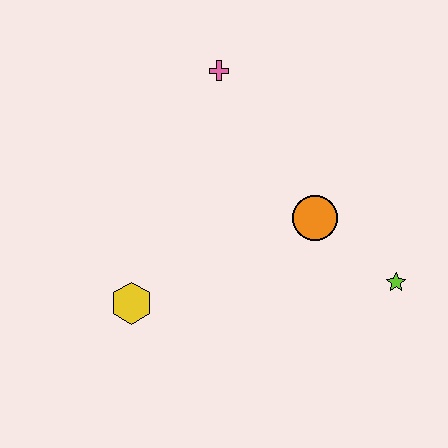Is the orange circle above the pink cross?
No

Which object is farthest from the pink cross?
The lime star is farthest from the pink cross.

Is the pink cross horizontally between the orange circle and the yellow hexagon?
Yes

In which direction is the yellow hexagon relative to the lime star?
The yellow hexagon is to the left of the lime star.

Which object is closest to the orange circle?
The lime star is closest to the orange circle.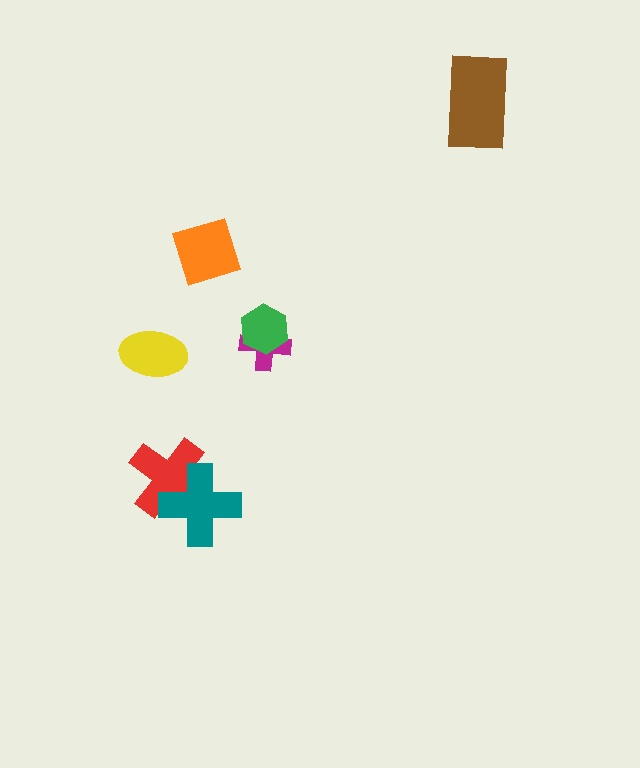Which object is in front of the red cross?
The teal cross is in front of the red cross.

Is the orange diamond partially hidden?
No, no other shape covers it.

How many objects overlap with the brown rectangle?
0 objects overlap with the brown rectangle.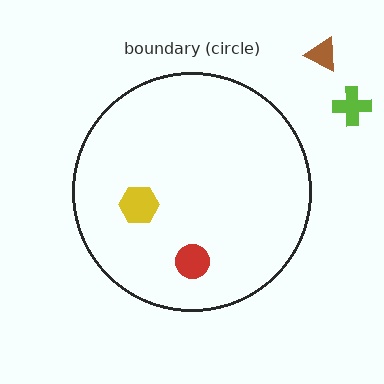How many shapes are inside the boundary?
2 inside, 2 outside.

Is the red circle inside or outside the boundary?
Inside.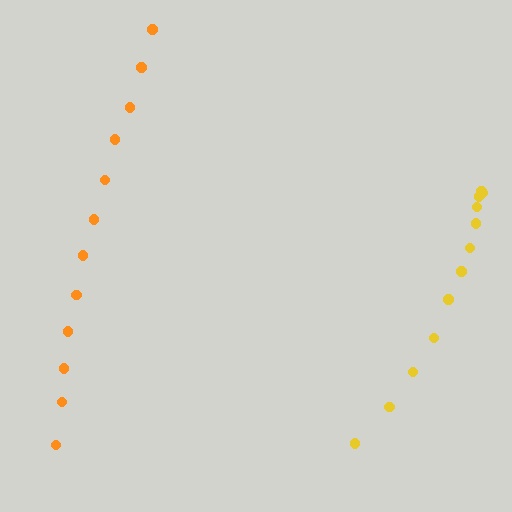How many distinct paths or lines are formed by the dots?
There are 2 distinct paths.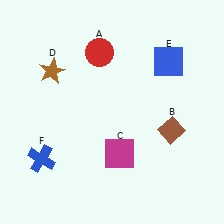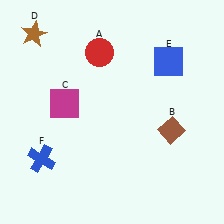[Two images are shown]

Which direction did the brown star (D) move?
The brown star (D) moved up.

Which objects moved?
The objects that moved are: the magenta square (C), the brown star (D).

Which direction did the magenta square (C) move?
The magenta square (C) moved left.